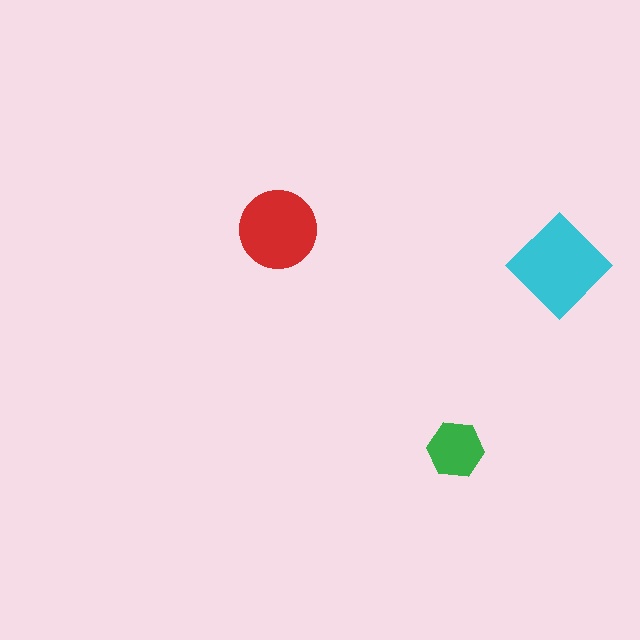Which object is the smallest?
The green hexagon.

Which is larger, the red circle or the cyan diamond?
The cyan diamond.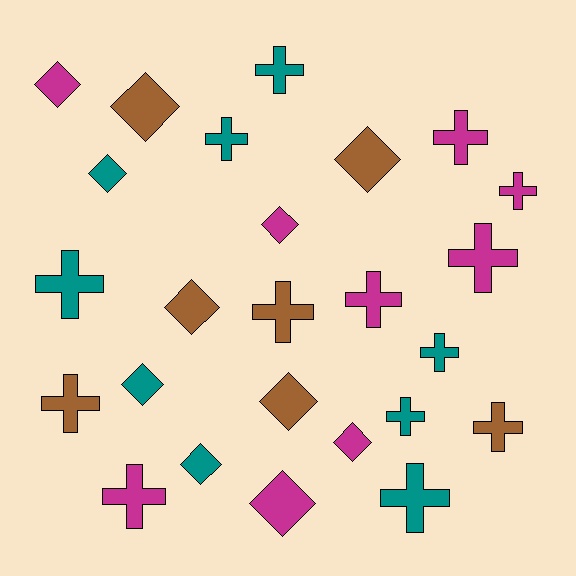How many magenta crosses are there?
There are 5 magenta crosses.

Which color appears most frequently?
Teal, with 9 objects.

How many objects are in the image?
There are 25 objects.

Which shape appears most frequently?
Cross, with 14 objects.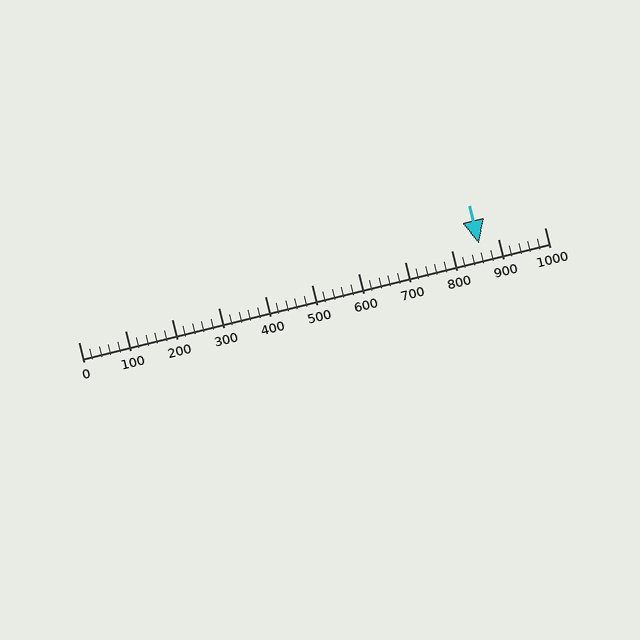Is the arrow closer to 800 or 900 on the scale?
The arrow is closer to 900.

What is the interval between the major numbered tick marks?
The major tick marks are spaced 100 units apart.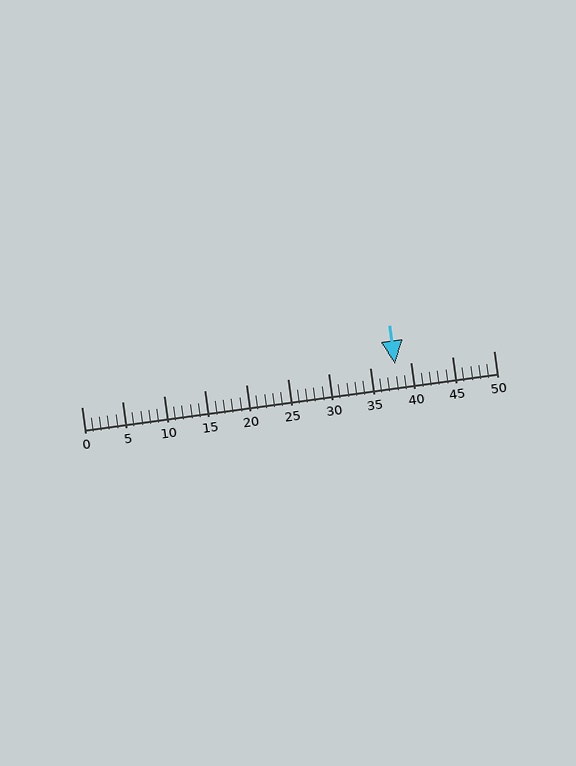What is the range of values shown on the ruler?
The ruler shows values from 0 to 50.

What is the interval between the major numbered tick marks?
The major tick marks are spaced 5 units apart.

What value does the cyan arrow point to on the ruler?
The cyan arrow points to approximately 38.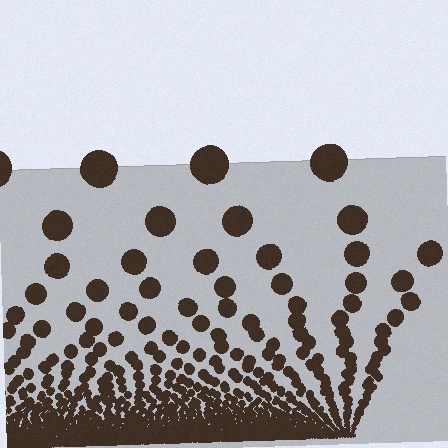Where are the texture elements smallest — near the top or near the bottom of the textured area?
Near the bottom.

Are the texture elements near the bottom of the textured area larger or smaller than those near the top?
Smaller. The gradient is inverted — elements near the bottom are smaller and denser.